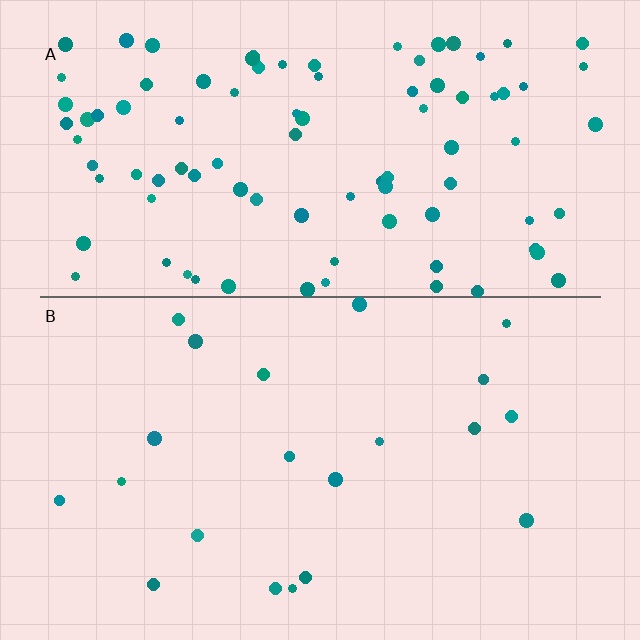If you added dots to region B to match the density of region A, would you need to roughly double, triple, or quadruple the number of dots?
Approximately quadruple.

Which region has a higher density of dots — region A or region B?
A (the top).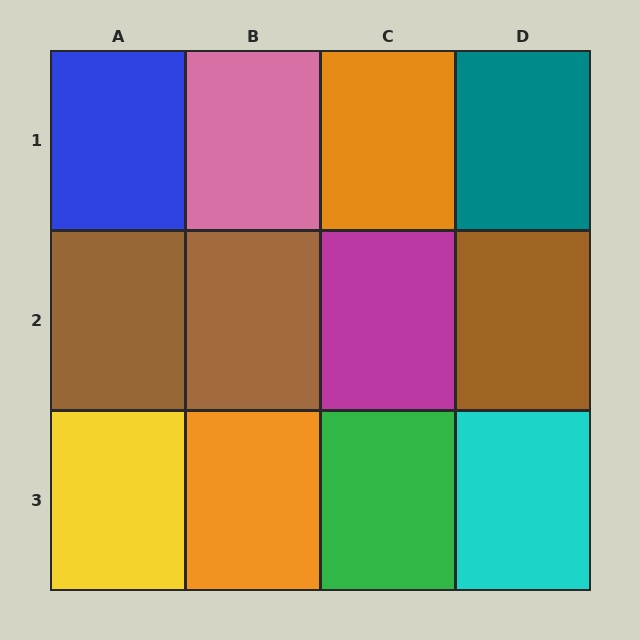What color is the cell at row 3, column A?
Yellow.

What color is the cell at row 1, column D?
Teal.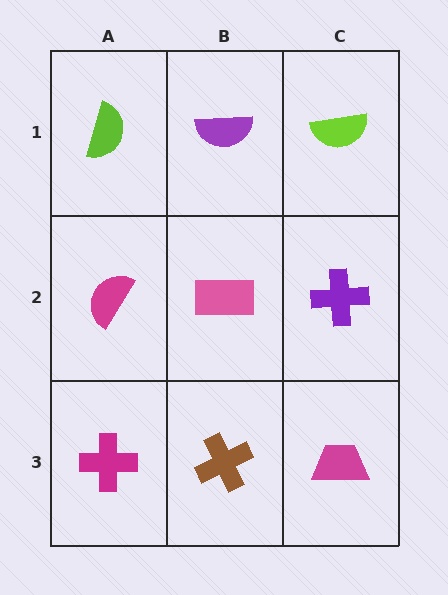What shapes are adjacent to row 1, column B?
A pink rectangle (row 2, column B), a lime semicircle (row 1, column A), a lime semicircle (row 1, column C).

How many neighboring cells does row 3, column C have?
2.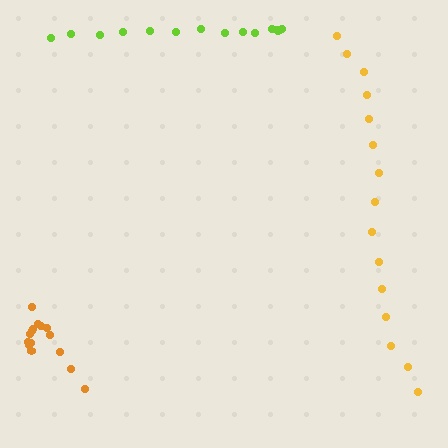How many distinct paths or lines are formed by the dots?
There are 3 distinct paths.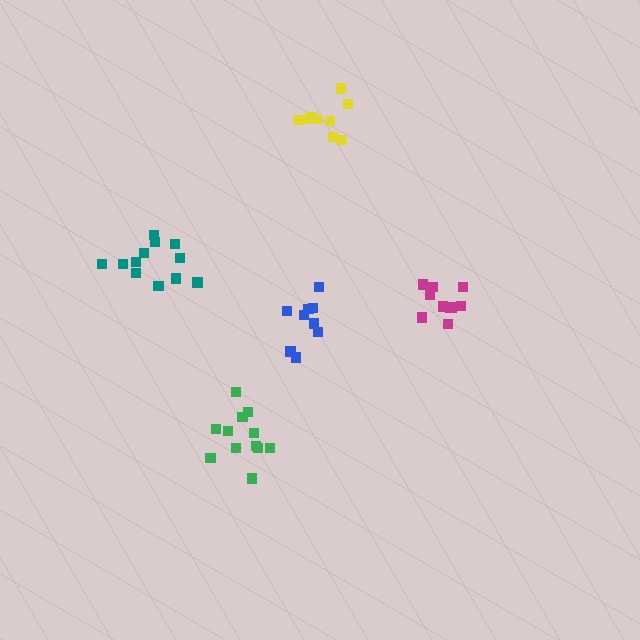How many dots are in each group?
Group 1: 12 dots, Group 2: 9 dots, Group 3: 9 dots, Group 4: 10 dots, Group 5: 12 dots (52 total).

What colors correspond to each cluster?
The clusters are colored: green, blue, yellow, magenta, teal.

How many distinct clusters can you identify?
There are 5 distinct clusters.